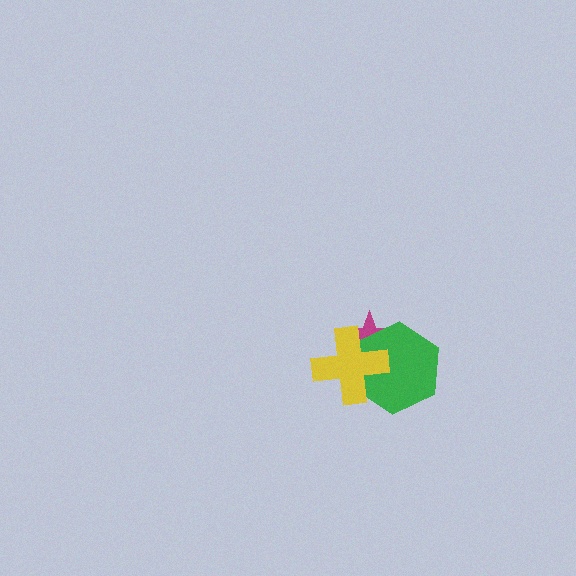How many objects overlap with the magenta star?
2 objects overlap with the magenta star.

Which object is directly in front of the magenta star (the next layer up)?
The green hexagon is directly in front of the magenta star.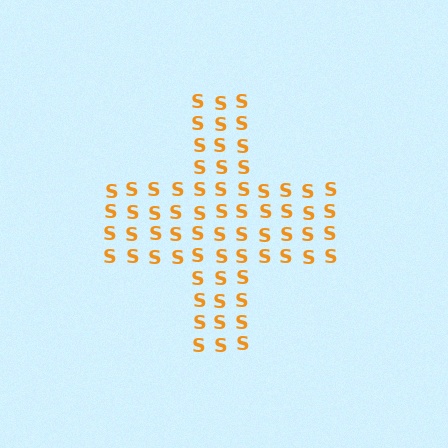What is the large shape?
The large shape is a cross.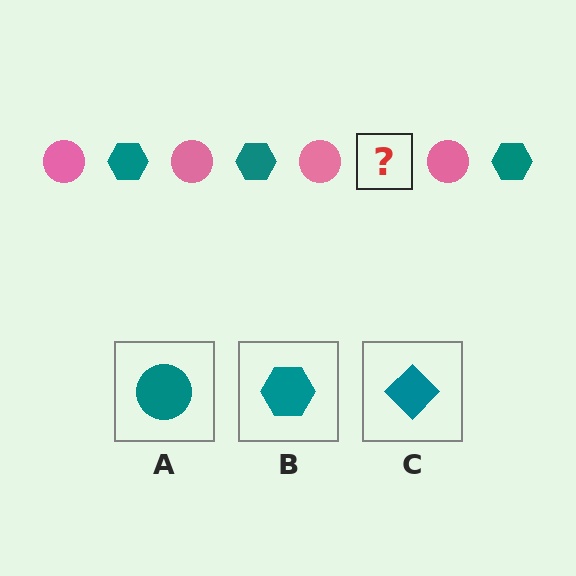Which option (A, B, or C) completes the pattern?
B.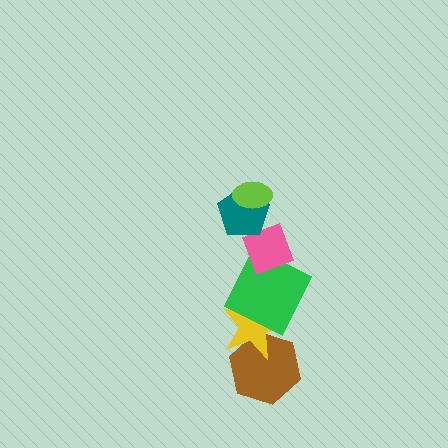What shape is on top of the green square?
The pink diamond is on top of the green square.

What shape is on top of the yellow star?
The green square is on top of the yellow star.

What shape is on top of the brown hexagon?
The yellow star is on top of the brown hexagon.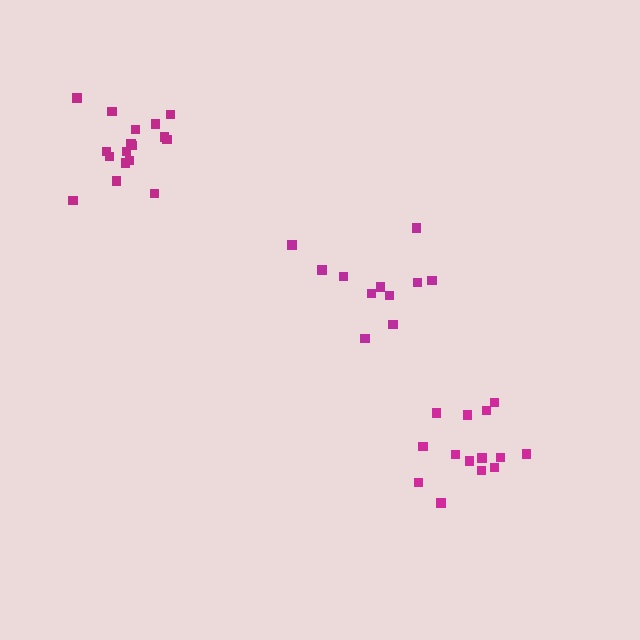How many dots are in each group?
Group 1: 11 dots, Group 2: 14 dots, Group 3: 17 dots (42 total).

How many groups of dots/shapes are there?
There are 3 groups.